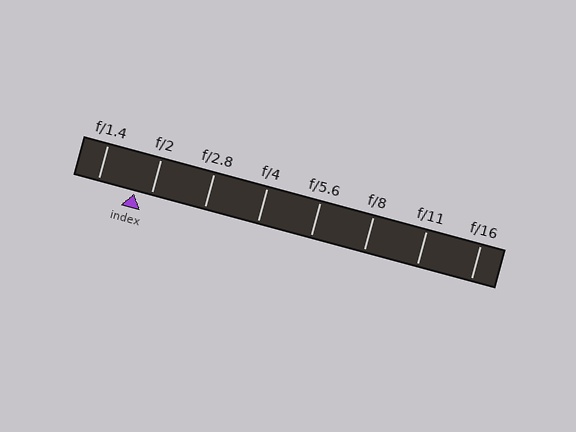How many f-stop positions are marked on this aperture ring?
There are 8 f-stop positions marked.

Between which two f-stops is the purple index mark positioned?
The index mark is between f/1.4 and f/2.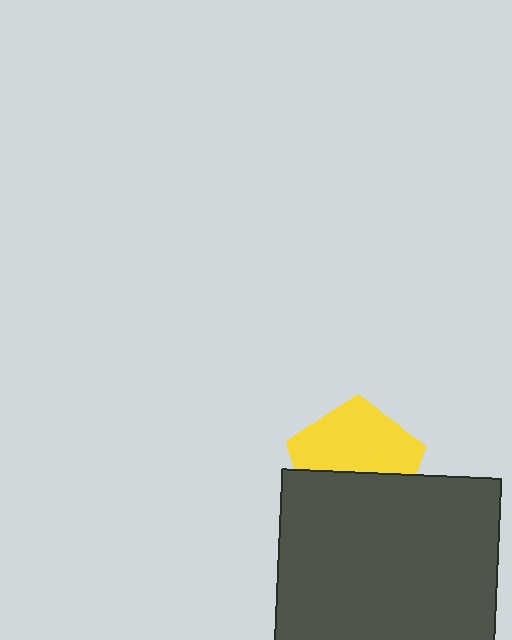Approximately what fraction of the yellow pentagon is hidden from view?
Roughly 44% of the yellow pentagon is hidden behind the dark gray rectangle.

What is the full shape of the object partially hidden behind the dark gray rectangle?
The partially hidden object is a yellow pentagon.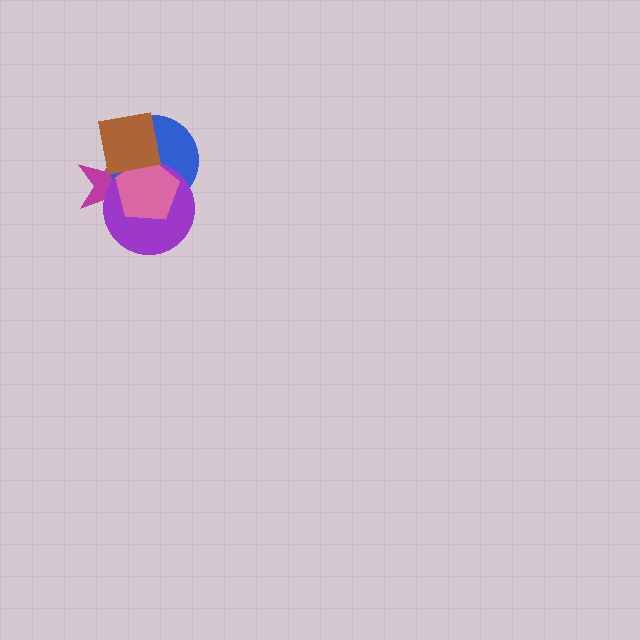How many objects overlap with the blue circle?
4 objects overlap with the blue circle.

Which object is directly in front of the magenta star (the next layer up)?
The blue circle is directly in front of the magenta star.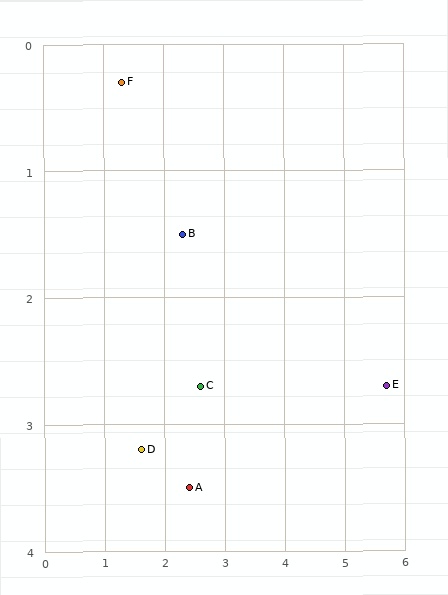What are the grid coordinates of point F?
Point F is at approximately (1.3, 0.3).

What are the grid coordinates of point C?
Point C is at approximately (2.6, 2.7).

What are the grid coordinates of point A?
Point A is at approximately (2.4, 3.5).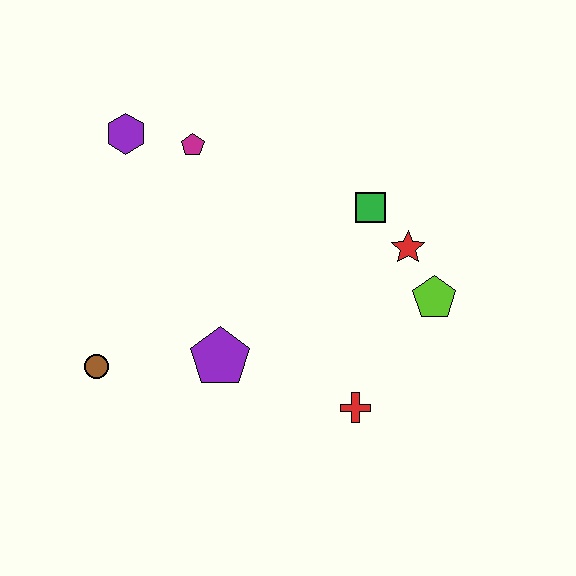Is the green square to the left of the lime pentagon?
Yes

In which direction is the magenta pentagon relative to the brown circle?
The magenta pentagon is above the brown circle.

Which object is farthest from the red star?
The brown circle is farthest from the red star.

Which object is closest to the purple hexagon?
The magenta pentagon is closest to the purple hexagon.